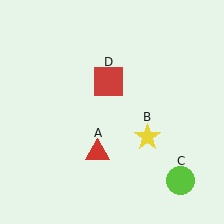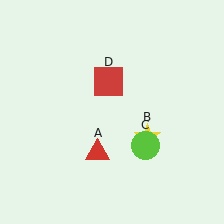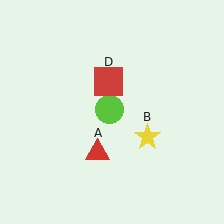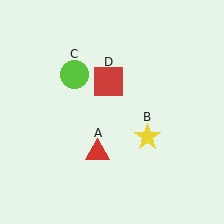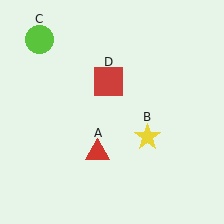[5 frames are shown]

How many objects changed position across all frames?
1 object changed position: lime circle (object C).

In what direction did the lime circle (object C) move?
The lime circle (object C) moved up and to the left.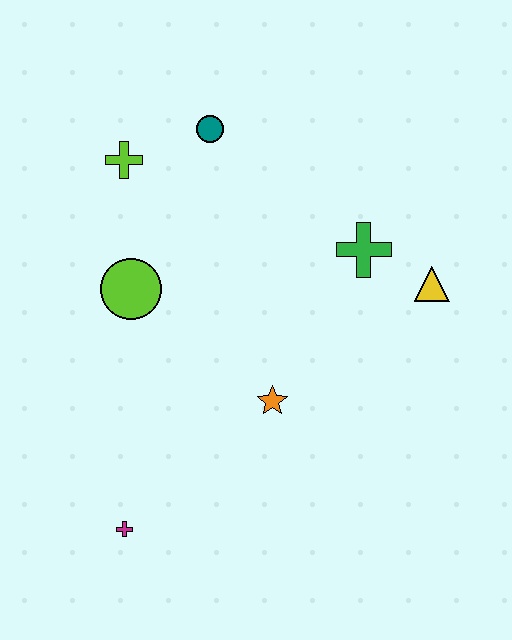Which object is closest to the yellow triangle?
The green cross is closest to the yellow triangle.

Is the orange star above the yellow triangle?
No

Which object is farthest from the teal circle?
The magenta cross is farthest from the teal circle.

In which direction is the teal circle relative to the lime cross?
The teal circle is to the right of the lime cross.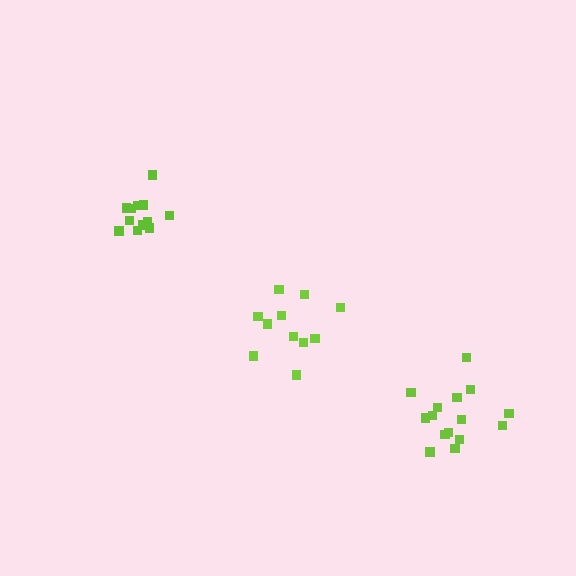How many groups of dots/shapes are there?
There are 3 groups.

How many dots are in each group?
Group 1: 15 dots, Group 2: 12 dots, Group 3: 11 dots (38 total).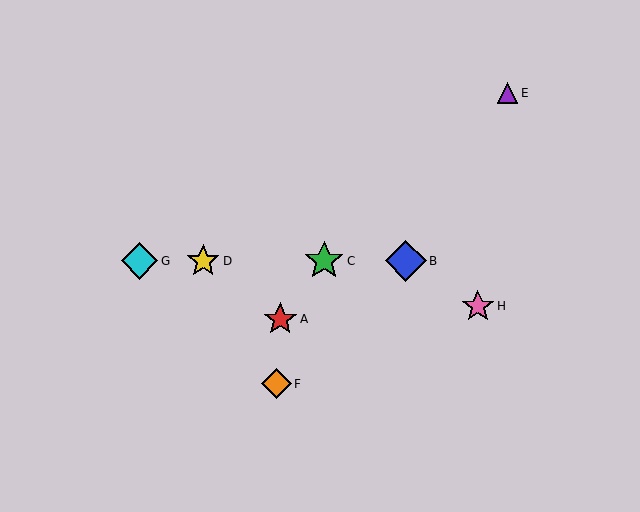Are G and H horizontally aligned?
No, G is at y≈261 and H is at y≈306.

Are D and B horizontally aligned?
Yes, both are at y≈261.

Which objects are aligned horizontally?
Objects B, C, D, G are aligned horizontally.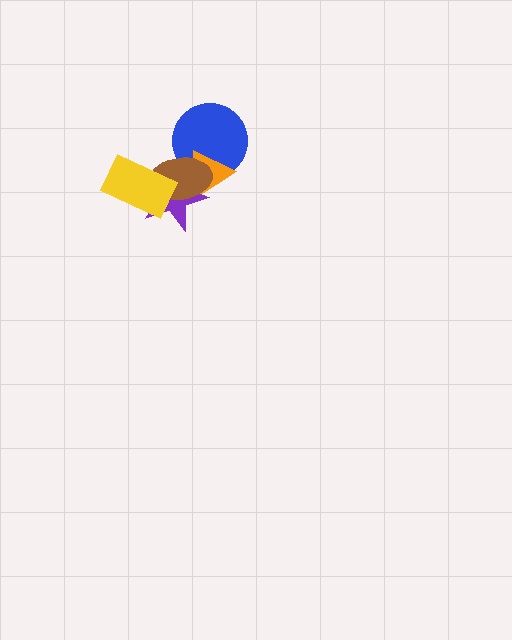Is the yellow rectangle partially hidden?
No, no other shape covers it.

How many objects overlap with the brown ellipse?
4 objects overlap with the brown ellipse.